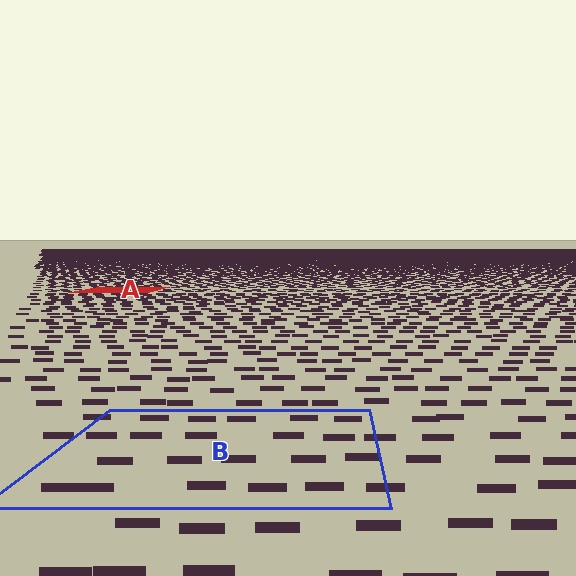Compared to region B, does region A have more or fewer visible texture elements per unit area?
Region A has more texture elements per unit area — they are packed more densely because it is farther away.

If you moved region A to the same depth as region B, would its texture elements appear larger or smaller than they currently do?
They would appear larger. At a closer depth, the same texture elements are projected at a bigger on-screen size.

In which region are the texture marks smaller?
The texture marks are smaller in region A, because it is farther away.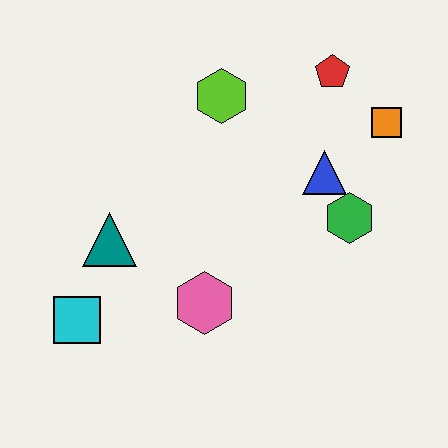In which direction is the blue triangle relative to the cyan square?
The blue triangle is to the right of the cyan square.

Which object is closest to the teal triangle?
The cyan square is closest to the teal triangle.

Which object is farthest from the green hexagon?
The cyan square is farthest from the green hexagon.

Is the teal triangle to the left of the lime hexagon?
Yes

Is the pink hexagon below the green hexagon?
Yes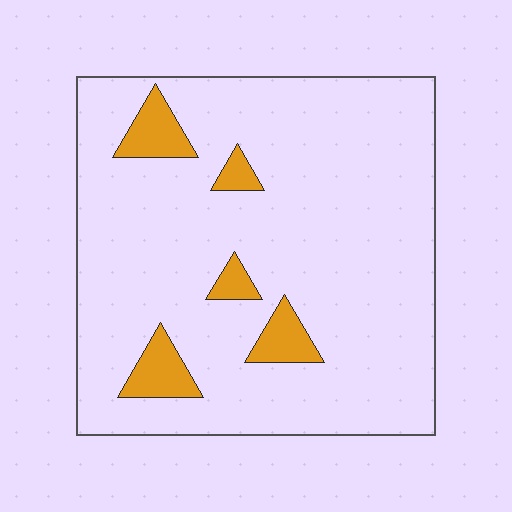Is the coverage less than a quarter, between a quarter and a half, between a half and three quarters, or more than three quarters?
Less than a quarter.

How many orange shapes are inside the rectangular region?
5.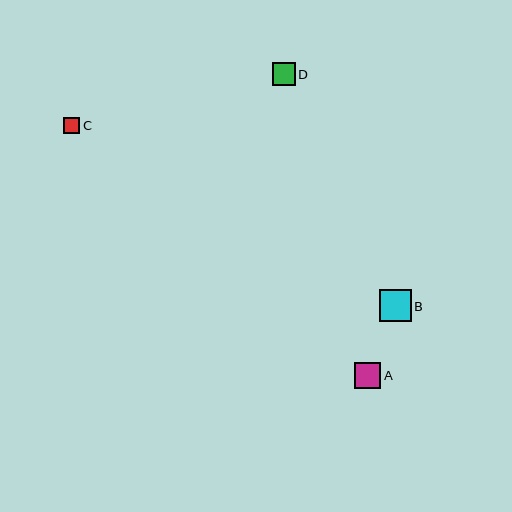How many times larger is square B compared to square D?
Square B is approximately 1.4 times the size of square D.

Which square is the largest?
Square B is the largest with a size of approximately 32 pixels.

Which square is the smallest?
Square C is the smallest with a size of approximately 16 pixels.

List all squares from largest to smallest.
From largest to smallest: B, A, D, C.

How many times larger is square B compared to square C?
Square B is approximately 1.9 times the size of square C.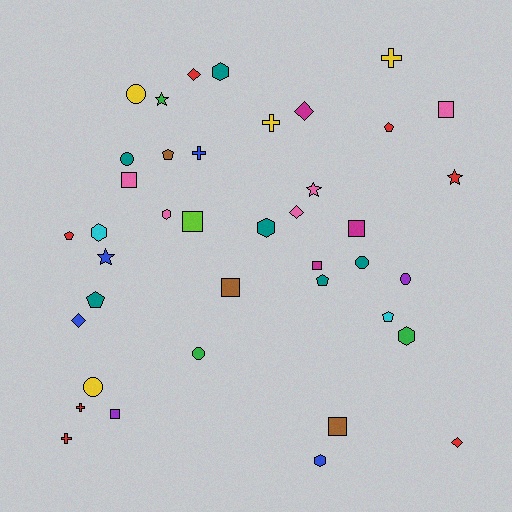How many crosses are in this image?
There are 5 crosses.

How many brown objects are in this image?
There are 3 brown objects.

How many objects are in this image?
There are 40 objects.